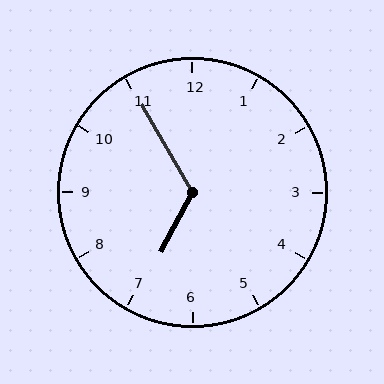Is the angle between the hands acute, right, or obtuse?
It is obtuse.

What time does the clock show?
6:55.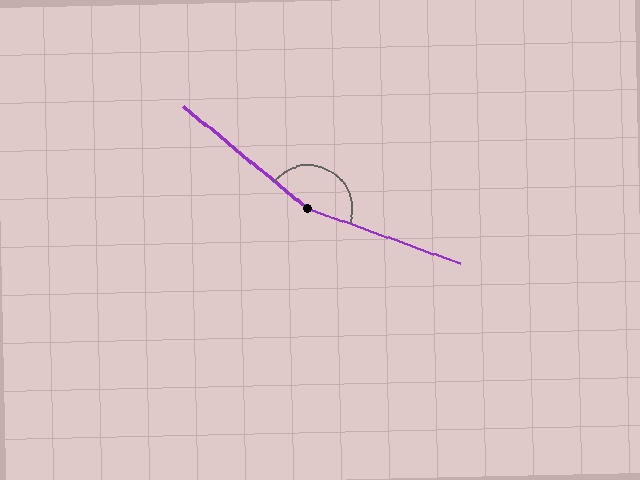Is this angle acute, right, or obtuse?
It is obtuse.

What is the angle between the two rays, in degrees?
Approximately 160 degrees.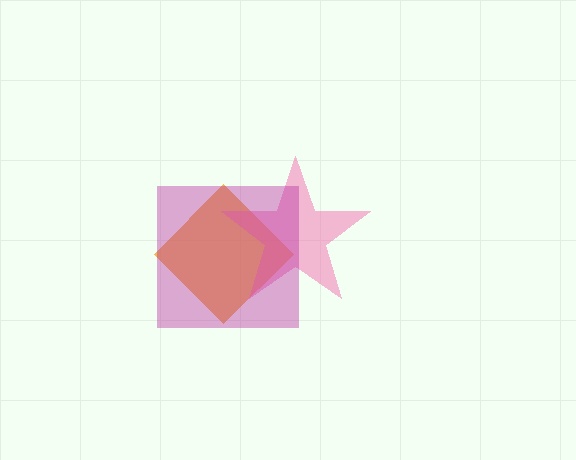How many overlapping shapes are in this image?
There are 3 overlapping shapes in the image.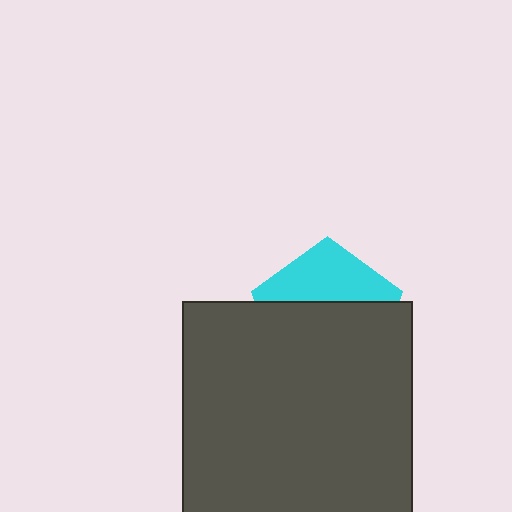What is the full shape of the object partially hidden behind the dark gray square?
The partially hidden object is a cyan pentagon.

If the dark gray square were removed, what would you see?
You would see the complete cyan pentagon.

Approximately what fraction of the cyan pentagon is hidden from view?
Roughly 63% of the cyan pentagon is hidden behind the dark gray square.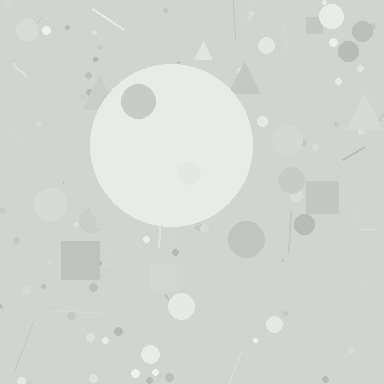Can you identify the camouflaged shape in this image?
The camouflaged shape is a circle.